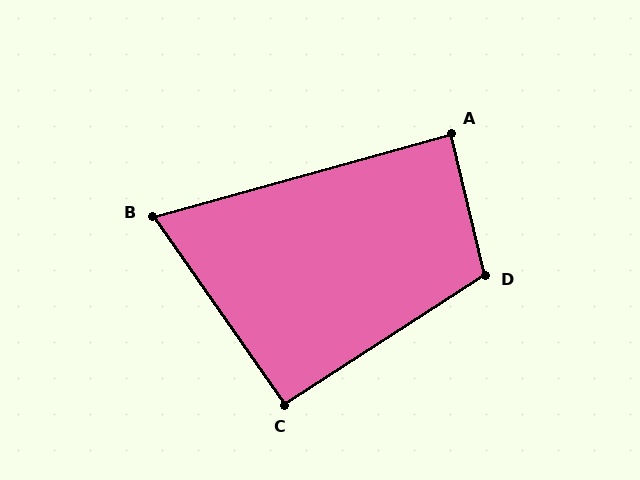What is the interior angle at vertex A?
Approximately 88 degrees (approximately right).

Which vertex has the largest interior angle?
D, at approximately 109 degrees.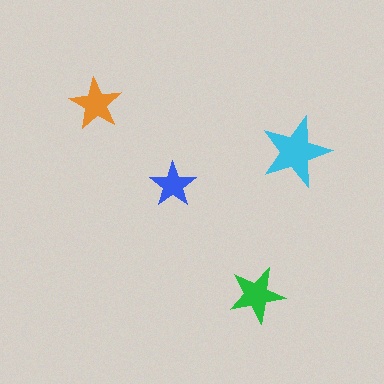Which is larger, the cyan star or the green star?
The cyan one.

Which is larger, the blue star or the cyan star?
The cyan one.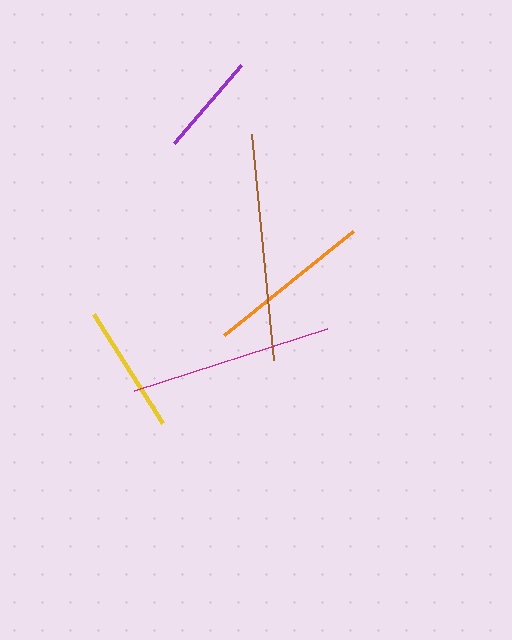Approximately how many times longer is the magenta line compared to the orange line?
The magenta line is approximately 1.2 times the length of the orange line.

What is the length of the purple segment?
The purple segment is approximately 103 pixels long.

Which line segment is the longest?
The brown line is the longest at approximately 228 pixels.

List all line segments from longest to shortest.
From longest to shortest: brown, magenta, orange, yellow, purple.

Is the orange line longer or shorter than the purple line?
The orange line is longer than the purple line.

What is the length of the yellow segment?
The yellow segment is approximately 129 pixels long.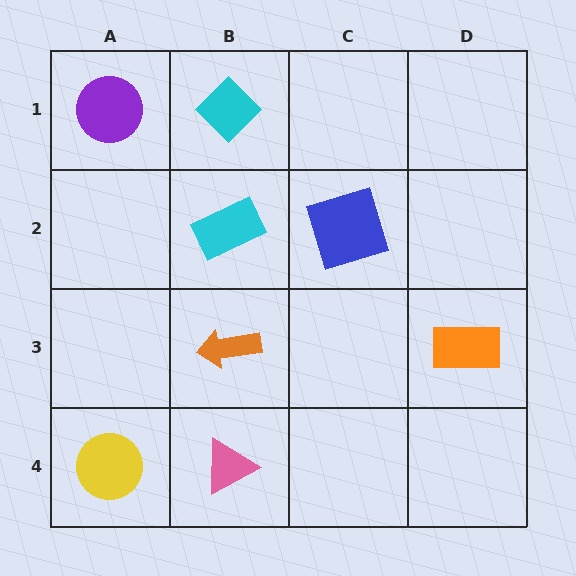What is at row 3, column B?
An orange arrow.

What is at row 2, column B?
A cyan rectangle.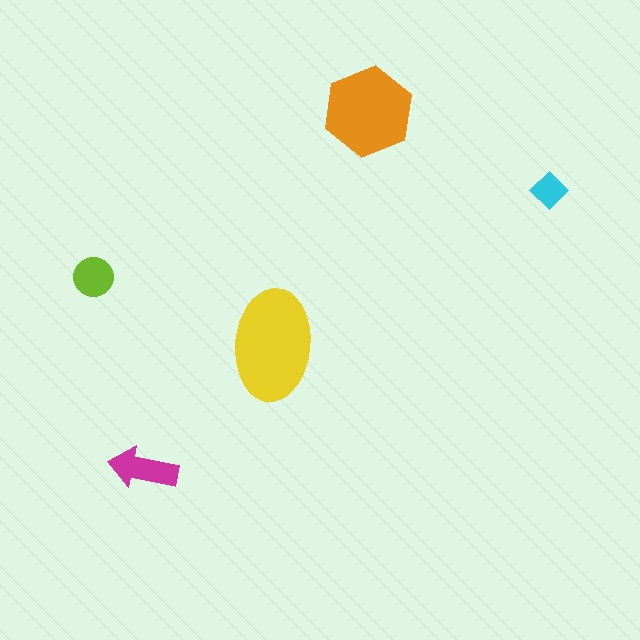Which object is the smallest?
The cyan diamond.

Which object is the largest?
The yellow ellipse.